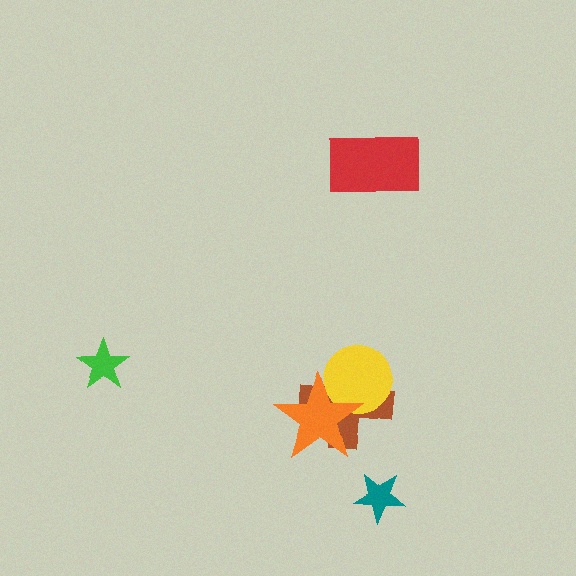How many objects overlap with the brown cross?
2 objects overlap with the brown cross.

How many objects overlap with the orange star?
2 objects overlap with the orange star.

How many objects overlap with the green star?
0 objects overlap with the green star.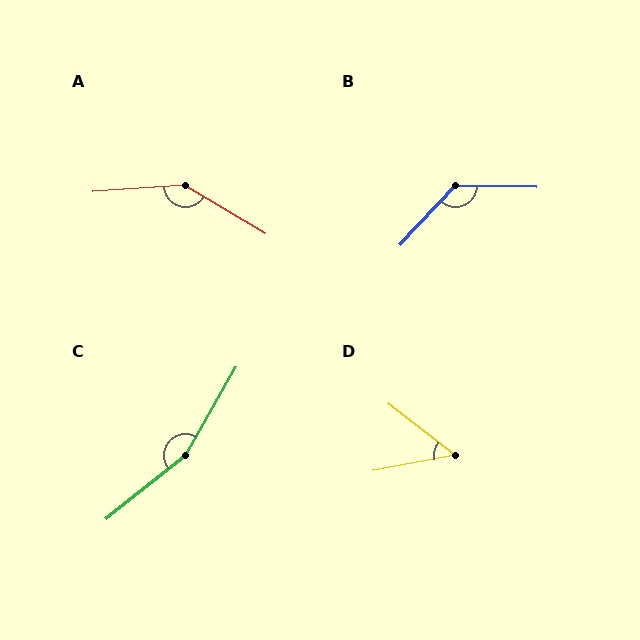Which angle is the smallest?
D, at approximately 49 degrees.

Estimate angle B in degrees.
Approximately 132 degrees.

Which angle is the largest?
C, at approximately 159 degrees.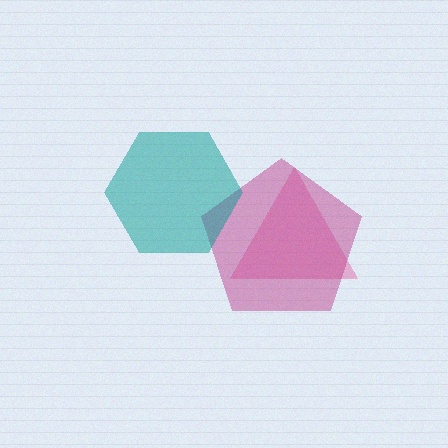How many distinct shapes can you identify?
There are 3 distinct shapes: a pink triangle, a magenta pentagon, a teal hexagon.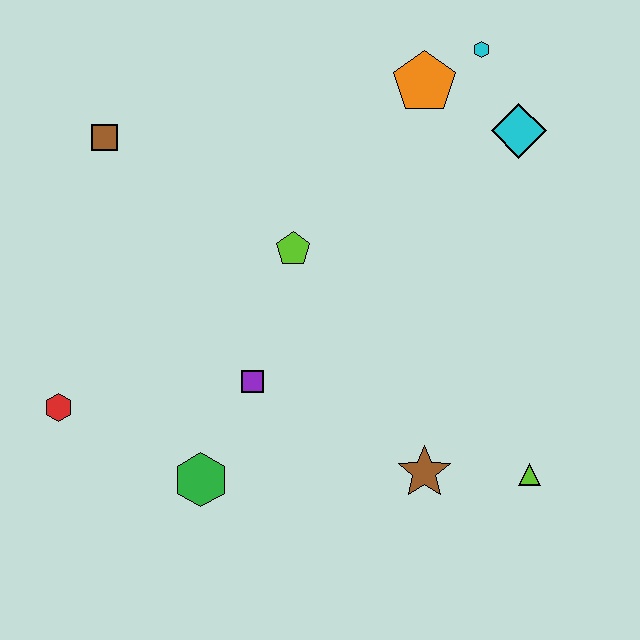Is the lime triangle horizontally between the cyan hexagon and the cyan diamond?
No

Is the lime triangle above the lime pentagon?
No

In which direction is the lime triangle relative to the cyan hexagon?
The lime triangle is below the cyan hexagon.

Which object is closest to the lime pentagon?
The purple square is closest to the lime pentagon.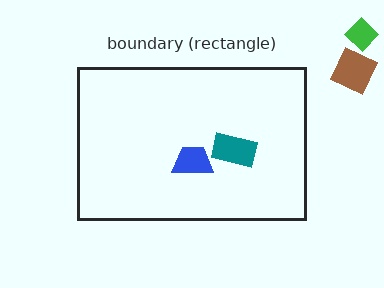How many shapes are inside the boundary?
2 inside, 2 outside.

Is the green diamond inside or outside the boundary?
Outside.